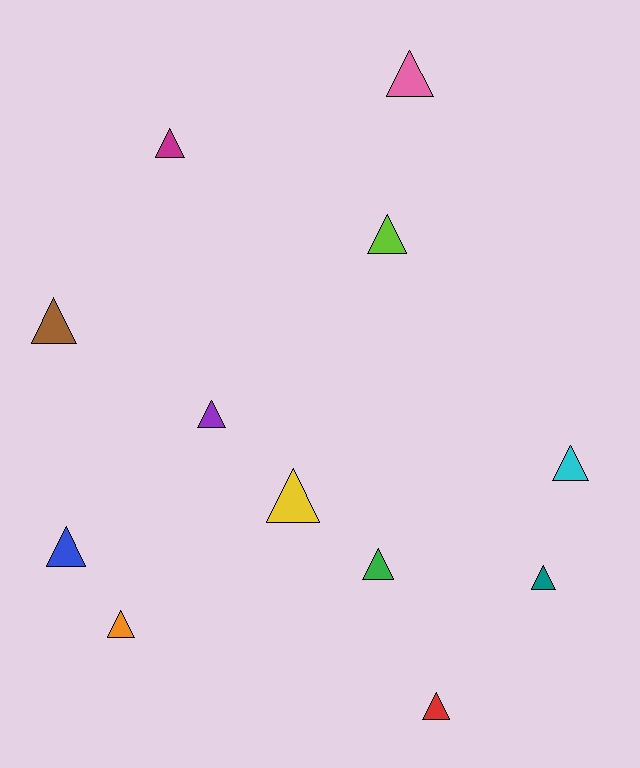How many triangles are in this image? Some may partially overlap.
There are 12 triangles.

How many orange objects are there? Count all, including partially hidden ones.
There is 1 orange object.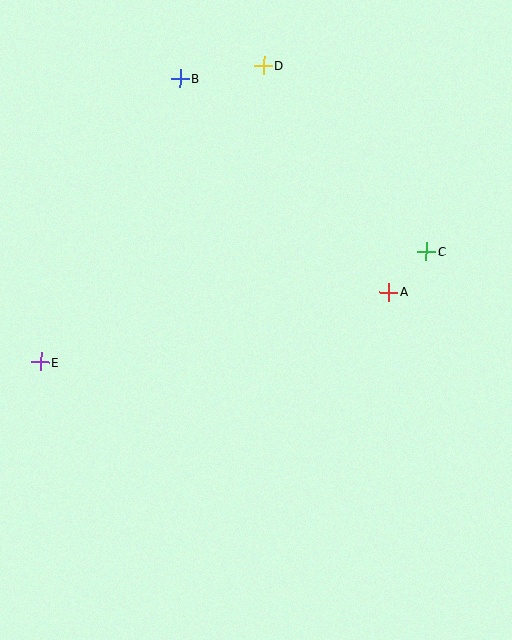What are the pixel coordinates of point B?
Point B is at (180, 78).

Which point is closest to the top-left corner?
Point B is closest to the top-left corner.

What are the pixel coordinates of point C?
Point C is at (427, 251).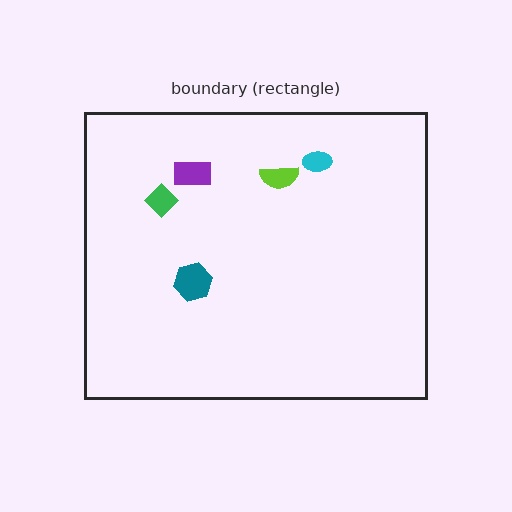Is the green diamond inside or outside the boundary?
Inside.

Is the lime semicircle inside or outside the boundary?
Inside.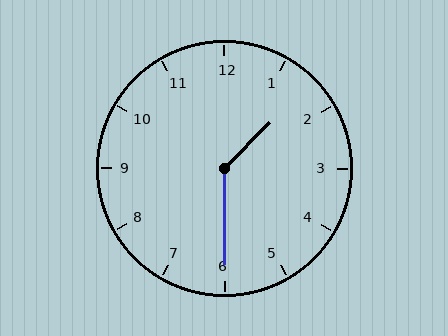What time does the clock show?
1:30.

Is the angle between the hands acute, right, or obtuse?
It is obtuse.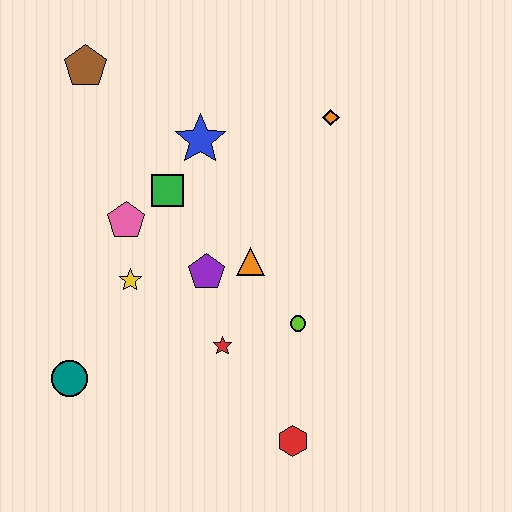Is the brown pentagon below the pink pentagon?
No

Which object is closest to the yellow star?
The pink pentagon is closest to the yellow star.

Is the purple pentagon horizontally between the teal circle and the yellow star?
No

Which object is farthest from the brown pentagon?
The red hexagon is farthest from the brown pentagon.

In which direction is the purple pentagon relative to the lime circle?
The purple pentagon is to the left of the lime circle.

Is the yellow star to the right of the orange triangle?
No